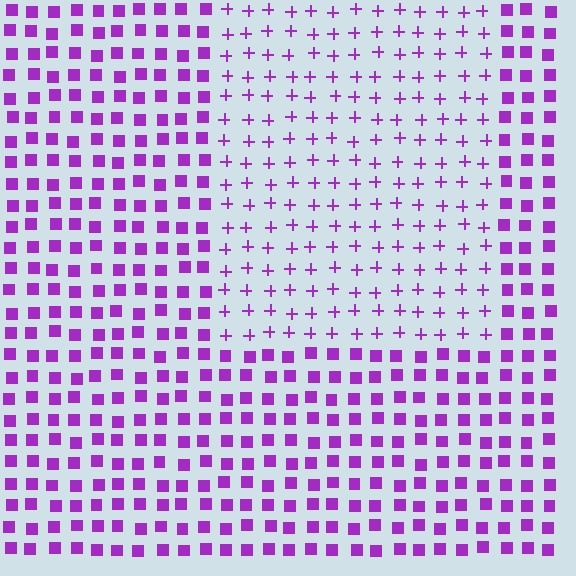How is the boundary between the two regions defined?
The boundary is defined by a change in element shape: plus signs inside vs. squares outside. All elements share the same color and spacing.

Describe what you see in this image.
The image is filled with small purple elements arranged in a uniform grid. A rectangle-shaped region contains plus signs, while the surrounding area contains squares. The boundary is defined purely by the change in element shape.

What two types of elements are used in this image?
The image uses plus signs inside the rectangle region and squares outside it.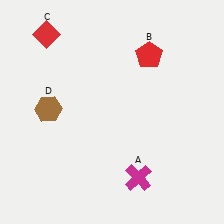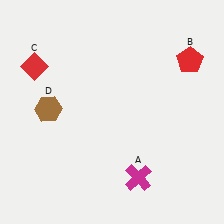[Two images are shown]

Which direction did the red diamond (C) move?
The red diamond (C) moved down.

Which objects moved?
The objects that moved are: the red pentagon (B), the red diamond (C).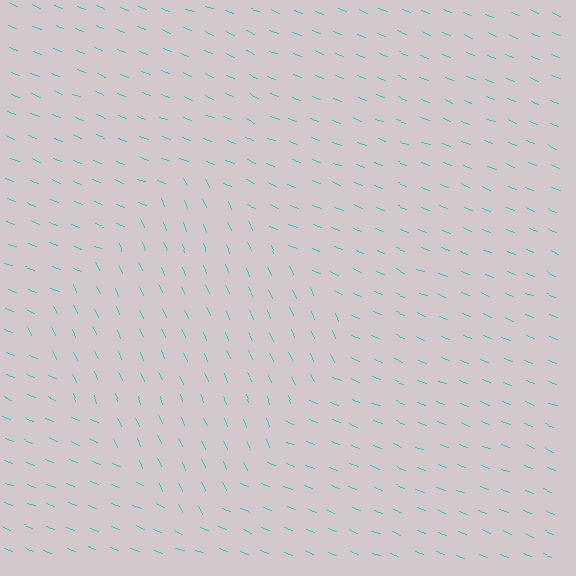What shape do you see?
I see a diamond.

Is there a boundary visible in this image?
Yes, there is a texture boundary formed by a change in line orientation.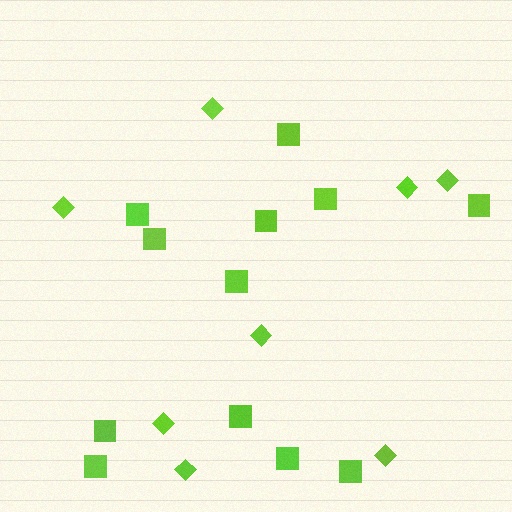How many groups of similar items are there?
There are 2 groups: one group of diamonds (8) and one group of squares (12).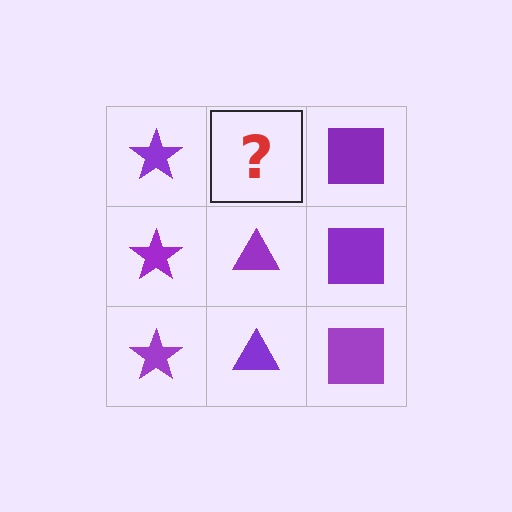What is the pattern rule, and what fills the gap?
The rule is that each column has a consistent shape. The gap should be filled with a purple triangle.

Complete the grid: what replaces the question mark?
The question mark should be replaced with a purple triangle.